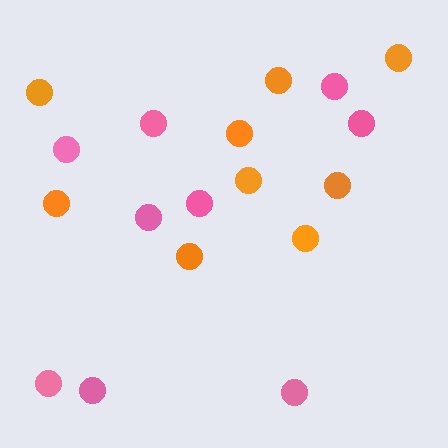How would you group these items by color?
There are 2 groups: one group of pink circles (9) and one group of orange circles (9).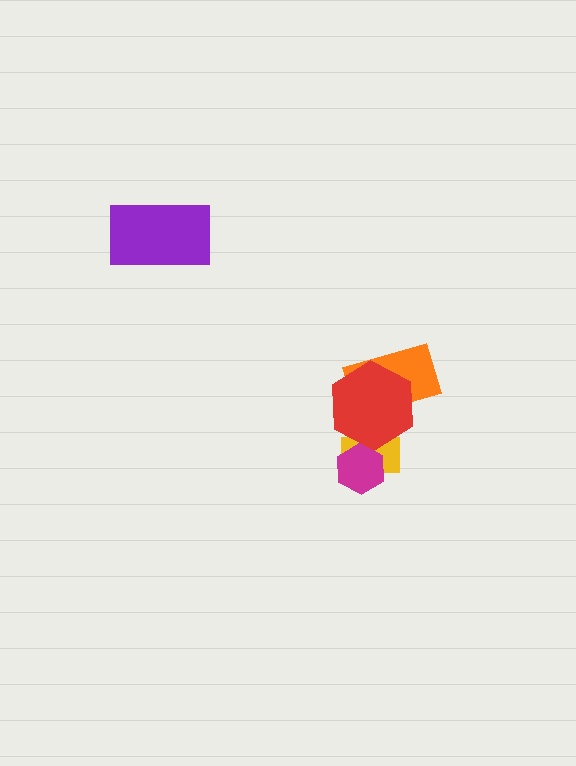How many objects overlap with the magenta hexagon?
1 object overlaps with the magenta hexagon.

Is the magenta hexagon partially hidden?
No, no other shape covers it.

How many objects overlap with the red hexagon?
2 objects overlap with the red hexagon.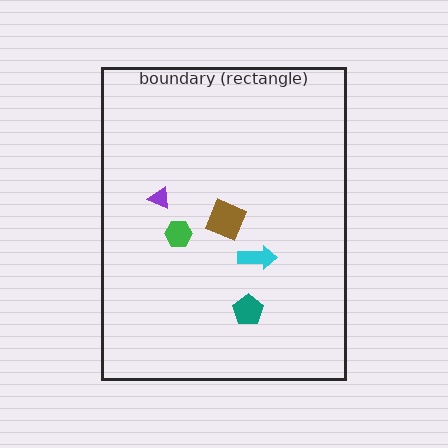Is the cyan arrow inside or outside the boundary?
Inside.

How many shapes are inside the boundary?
5 inside, 0 outside.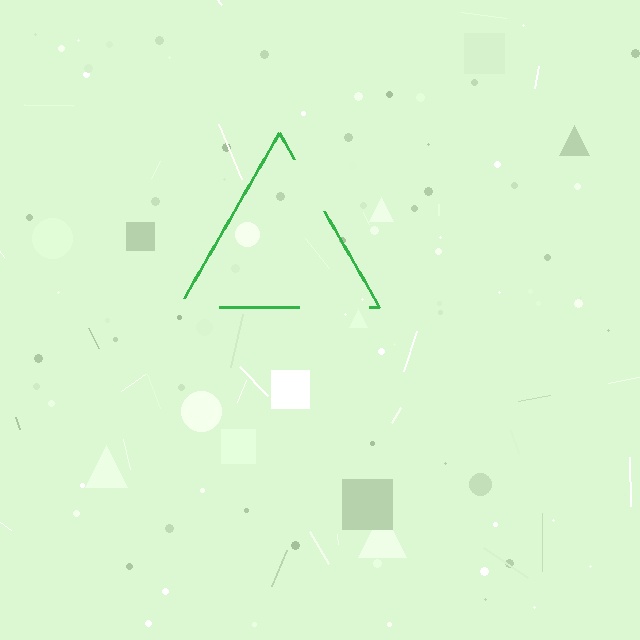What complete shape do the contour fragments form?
The contour fragments form a triangle.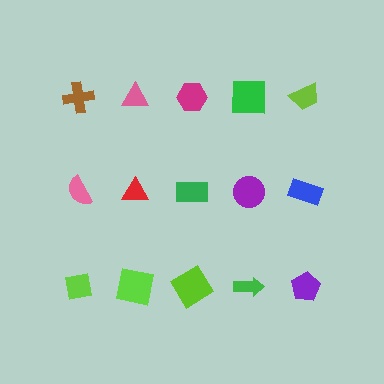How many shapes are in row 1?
5 shapes.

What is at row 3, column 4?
A green arrow.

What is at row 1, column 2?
A pink triangle.